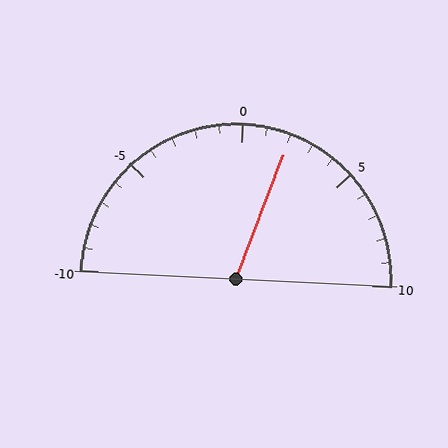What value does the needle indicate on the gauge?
The needle indicates approximately 2.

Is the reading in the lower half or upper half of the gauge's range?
The reading is in the upper half of the range (-10 to 10).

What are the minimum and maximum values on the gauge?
The gauge ranges from -10 to 10.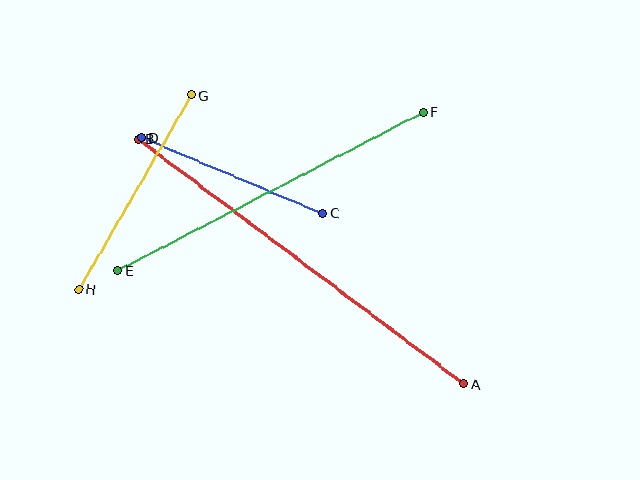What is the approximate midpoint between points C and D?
The midpoint is at approximately (232, 175) pixels.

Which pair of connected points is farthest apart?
Points A and B are farthest apart.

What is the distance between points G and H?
The distance is approximately 224 pixels.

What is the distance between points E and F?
The distance is approximately 344 pixels.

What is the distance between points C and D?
The distance is approximately 196 pixels.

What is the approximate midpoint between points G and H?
The midpoint is at approximately (135, 192) pixels.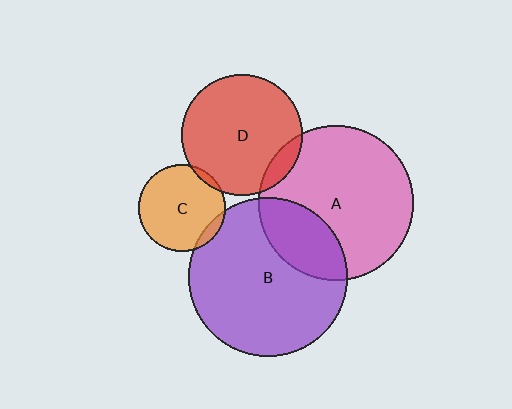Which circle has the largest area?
Circle B (purple).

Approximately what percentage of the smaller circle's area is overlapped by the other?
Approximately 5%.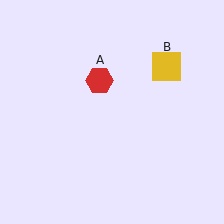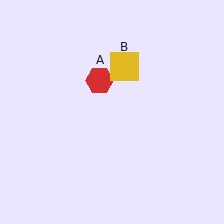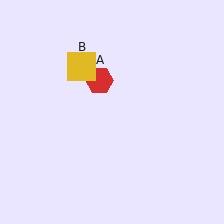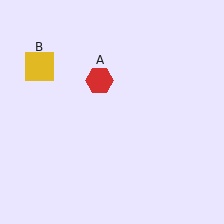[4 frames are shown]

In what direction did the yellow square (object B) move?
The yellow square (object B) moved left.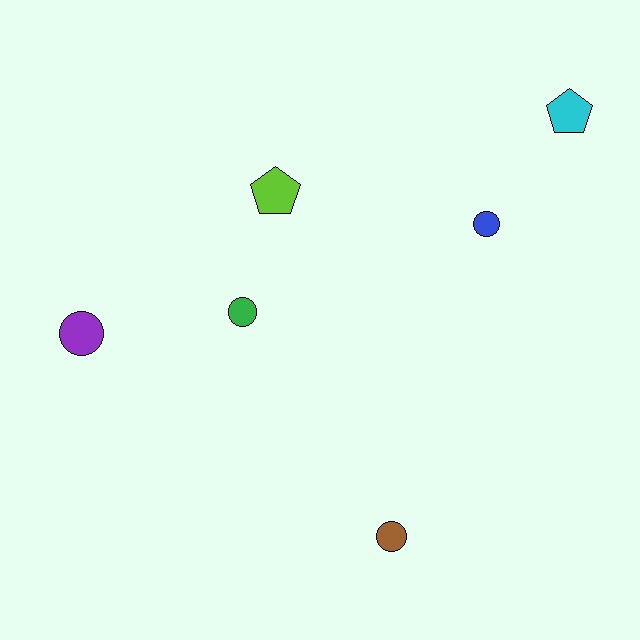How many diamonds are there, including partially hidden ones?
There are no diamonds.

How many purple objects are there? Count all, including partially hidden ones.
There is 1 purple object.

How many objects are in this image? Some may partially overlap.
There are 6 objects.